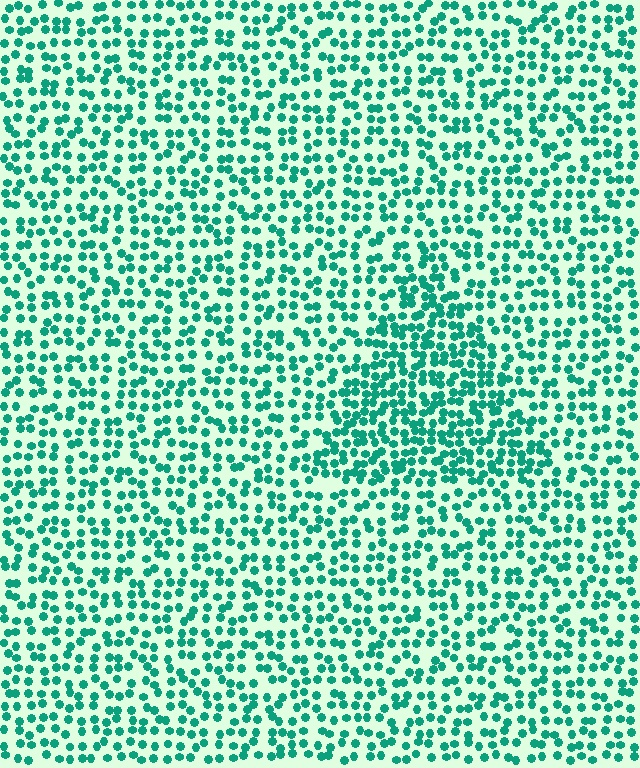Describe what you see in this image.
The image contains small teal elements arranged at two different densities. A triangle-shaped region is visible where the elements are more densely packed than the surrounding area.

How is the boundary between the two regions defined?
The boundary is defined by a change in element density (approximately 1.7x ratio). All elements are the same color, size, and shape.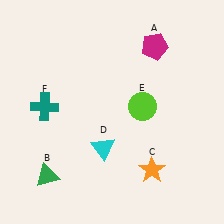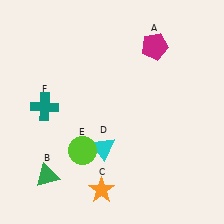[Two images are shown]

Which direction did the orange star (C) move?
The orange star (C) moved left.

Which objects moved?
The objects that moved are: the orange star (C), the lime circle (E).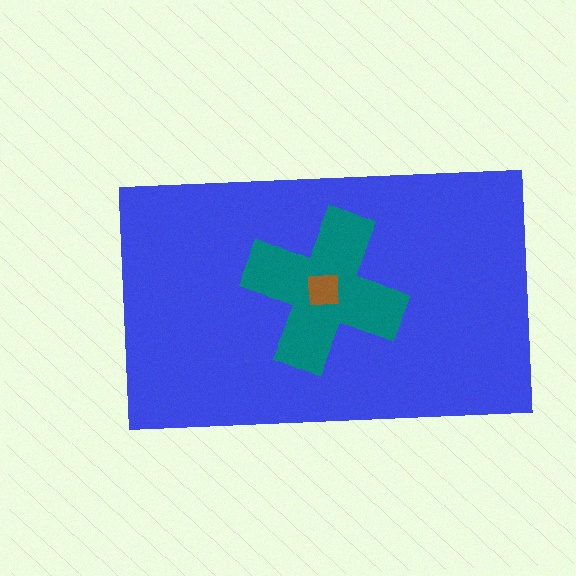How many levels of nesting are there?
3.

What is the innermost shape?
The brown square.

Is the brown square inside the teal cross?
Yes.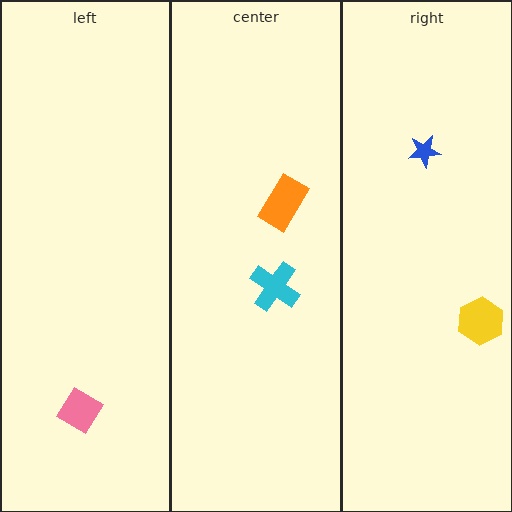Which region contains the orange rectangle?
The center region.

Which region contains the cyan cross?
The center region.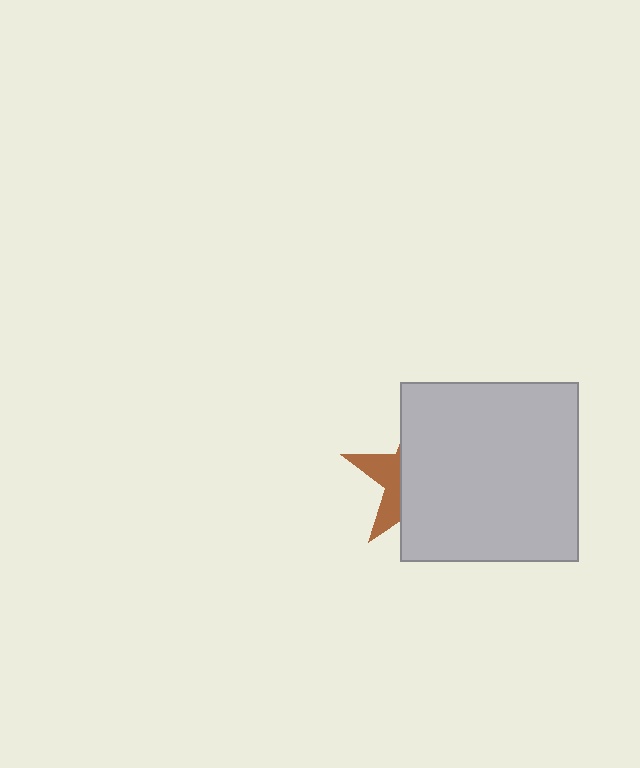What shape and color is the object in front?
The object in front is a light gray square.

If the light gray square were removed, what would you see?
You would see the complete brown star.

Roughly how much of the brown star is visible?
A small part of it is visible (roughly 30%).